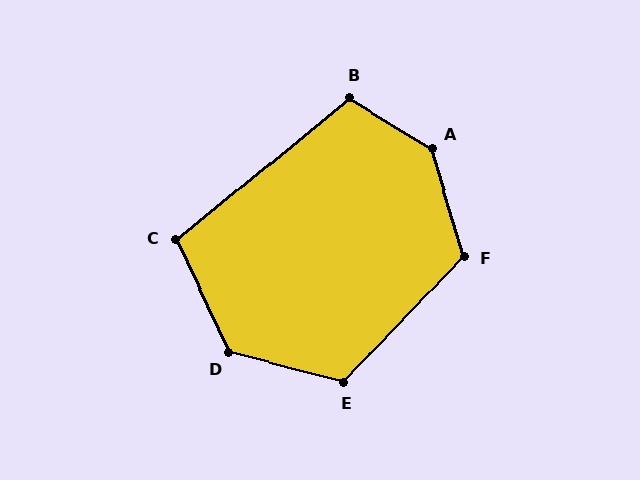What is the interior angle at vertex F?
Approximately 120 degrees (obtuse).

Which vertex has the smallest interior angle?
C, at approximately 104 degrees.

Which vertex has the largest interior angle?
A, at approximately 138 degrees.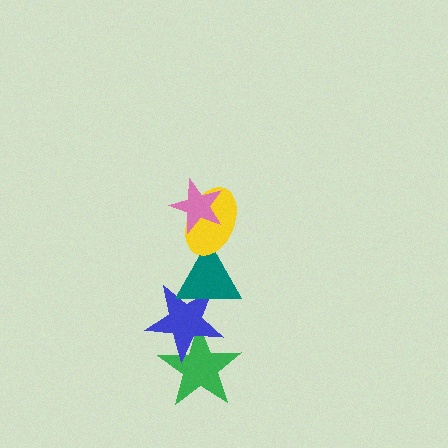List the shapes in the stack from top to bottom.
From top to bottom: the pink star, the yellow ellipse, the teal triangle, the blue star, the green star.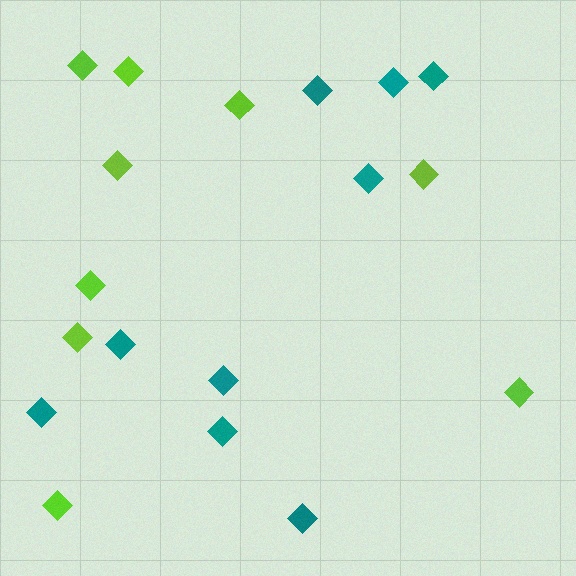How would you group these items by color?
There are 2 groups: one group of teal diamonds (9) and one group of lime diamonds (9).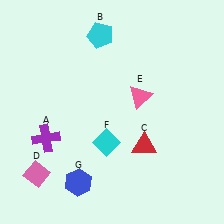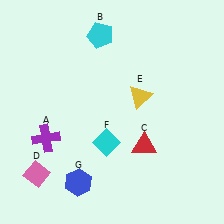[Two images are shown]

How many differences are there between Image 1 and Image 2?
There is 1 difference between the two images.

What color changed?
The triangle (E) changed from pink in Image 1 to yellow in Image 2.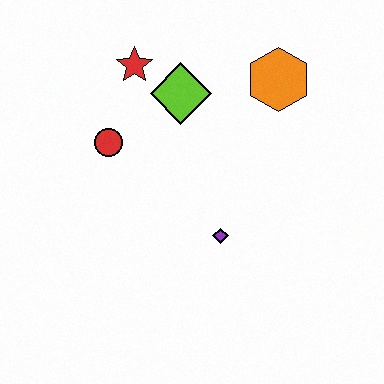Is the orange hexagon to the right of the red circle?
Yes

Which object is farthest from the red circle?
The orange hexagon is farthest from the red circle.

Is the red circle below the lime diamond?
Yes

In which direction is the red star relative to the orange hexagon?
The red star is to the left of the orange hexagon.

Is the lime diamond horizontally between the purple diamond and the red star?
Yes